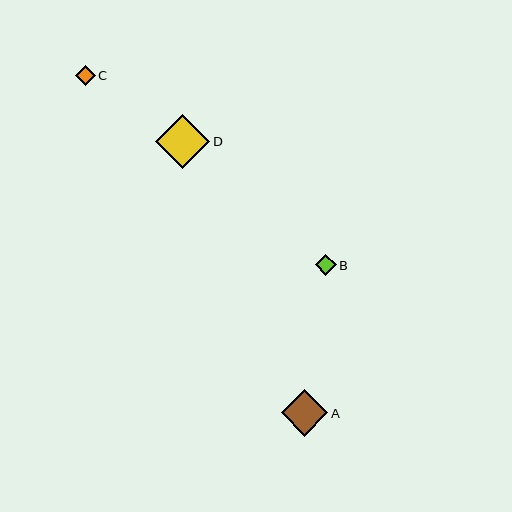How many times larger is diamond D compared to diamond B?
Diamond D is approximately 2.6 times the size of diamond B.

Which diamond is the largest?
Diamond D is the largest with a size of approximately 54 pixels.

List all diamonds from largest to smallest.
From largest to smallest: D, A, B, C.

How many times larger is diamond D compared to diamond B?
Diamond D is approximately 2.6 times the size of diamond B.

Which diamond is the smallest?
Diamond C is the smallest with a size of approximately 20 pixels.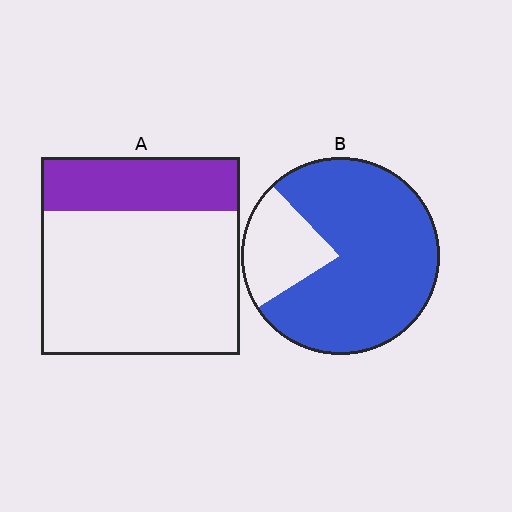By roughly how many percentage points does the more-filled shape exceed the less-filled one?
By roughly 50 percentage points (B over A).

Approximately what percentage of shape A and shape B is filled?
A is approximately 25% and B is approximately 80%.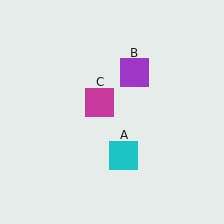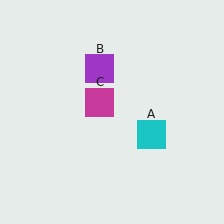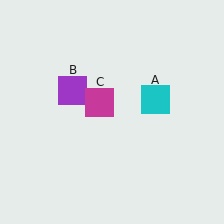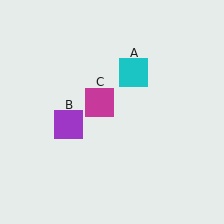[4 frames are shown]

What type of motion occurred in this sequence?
The cyan square (object A), purple square (object B) rotated counterclockwise around the center of the scene.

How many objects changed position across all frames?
2 objects changed position: cyan square (object A), purple square (object B).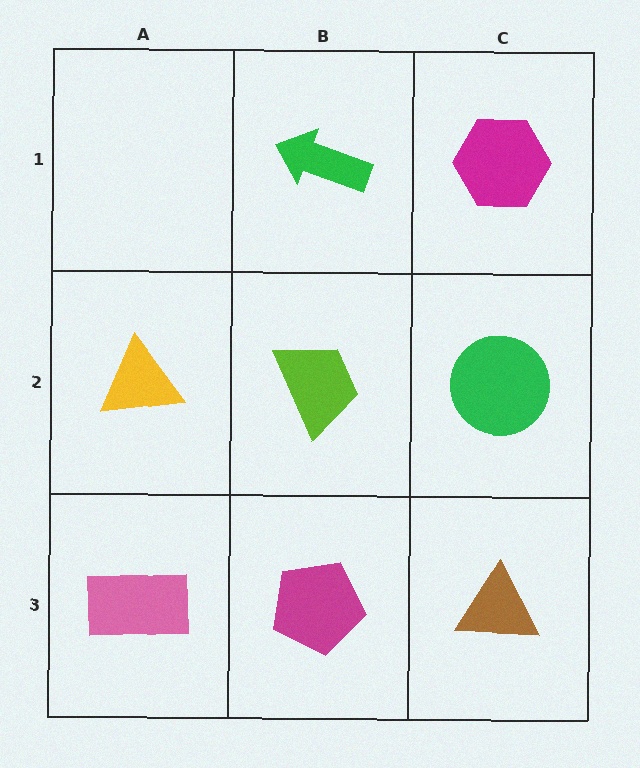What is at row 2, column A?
A yellow triangle.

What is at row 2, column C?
A green circle.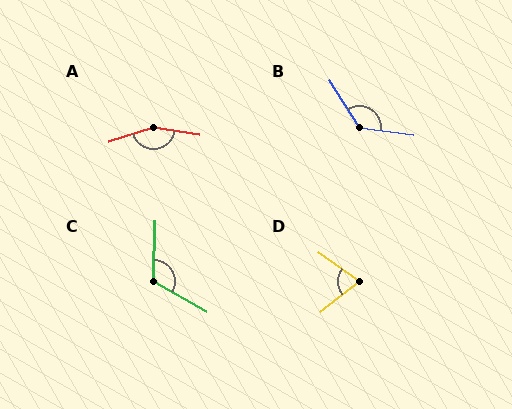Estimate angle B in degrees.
Approximately 129 degrees.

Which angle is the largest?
A, at approximately 154 degrees.